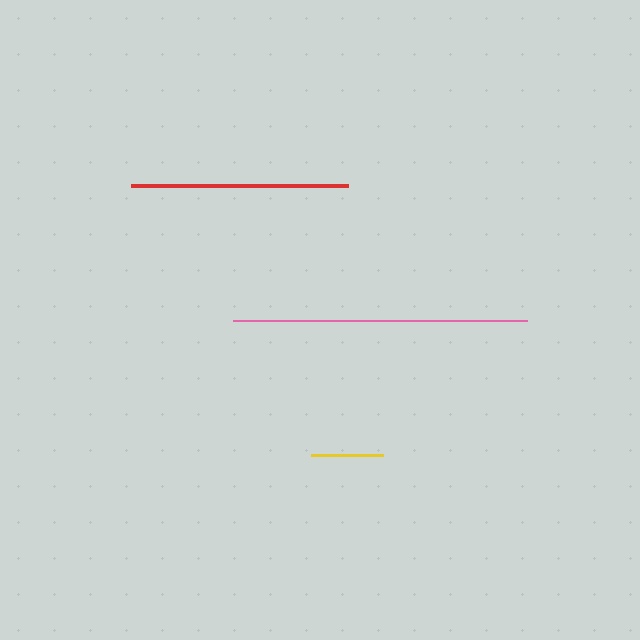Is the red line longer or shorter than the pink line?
The pink line is longer than the red line.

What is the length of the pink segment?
The pink segment is approximately 294 pixels long.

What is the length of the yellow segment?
The yellow segment is approximately 72 pixels long.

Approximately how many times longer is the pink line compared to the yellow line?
The pink line is approximately 4.1 times the length of the yellow line.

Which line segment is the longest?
The pink line is the longest at approximately 294 pixels.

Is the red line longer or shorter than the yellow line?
The red line is longer than the yellow line.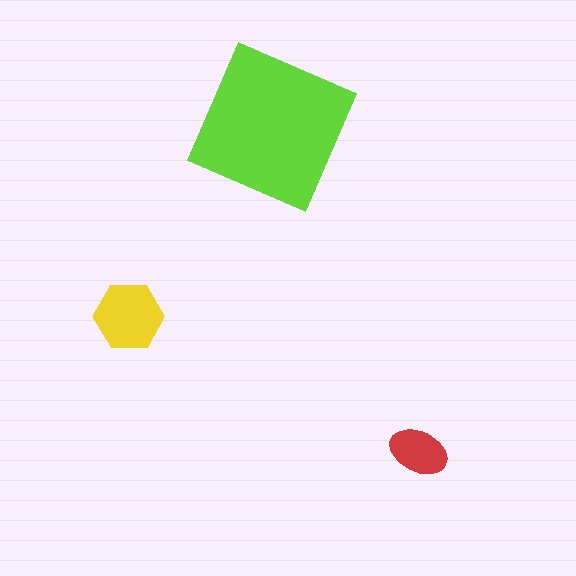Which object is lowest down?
The red ellipse is bottommost.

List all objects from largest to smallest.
The lime square, the yellow hexagon, the red ellipse.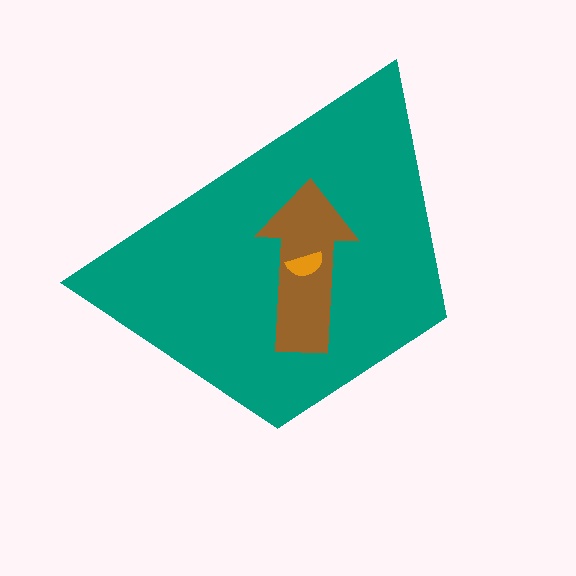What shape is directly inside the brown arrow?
The orange semicircle.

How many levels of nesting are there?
3.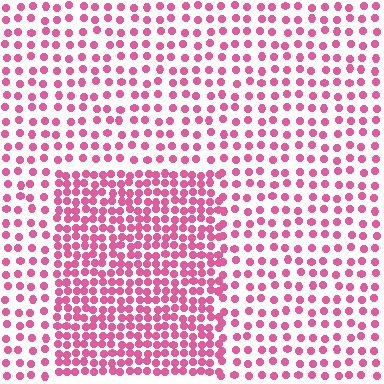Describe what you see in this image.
The image contains small pink elements arranged at two different densities. A rectangle-shaped region is visible where the elements are more densely packed than the surrounding area.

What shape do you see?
I see a rectangle.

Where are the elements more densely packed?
The elements are more densely packed inside the rectangle boundary.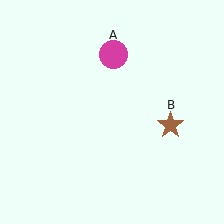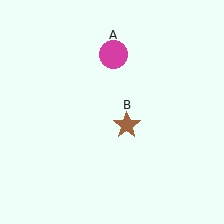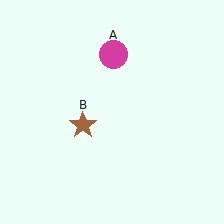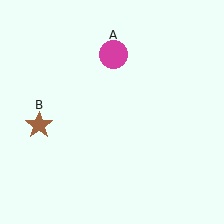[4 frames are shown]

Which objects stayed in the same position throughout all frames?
Magenta circle (object A) remained stationary.